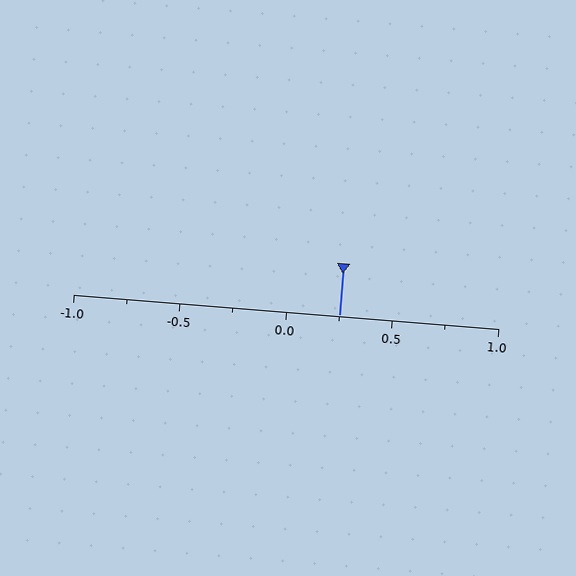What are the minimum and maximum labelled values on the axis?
The axis runs from -1.0 to 1.0.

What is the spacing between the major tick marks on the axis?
The major ticks are spaced 0.5 apart.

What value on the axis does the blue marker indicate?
The marker indicates approximately 0.25.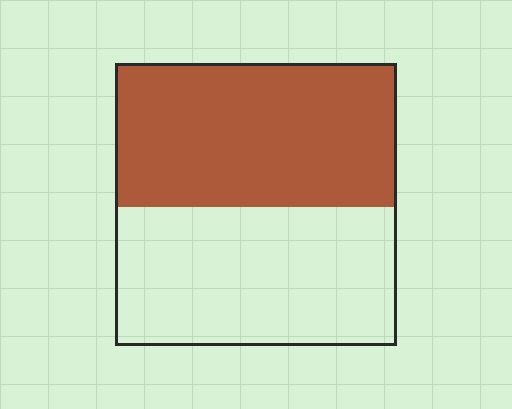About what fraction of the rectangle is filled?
About one half (1/2).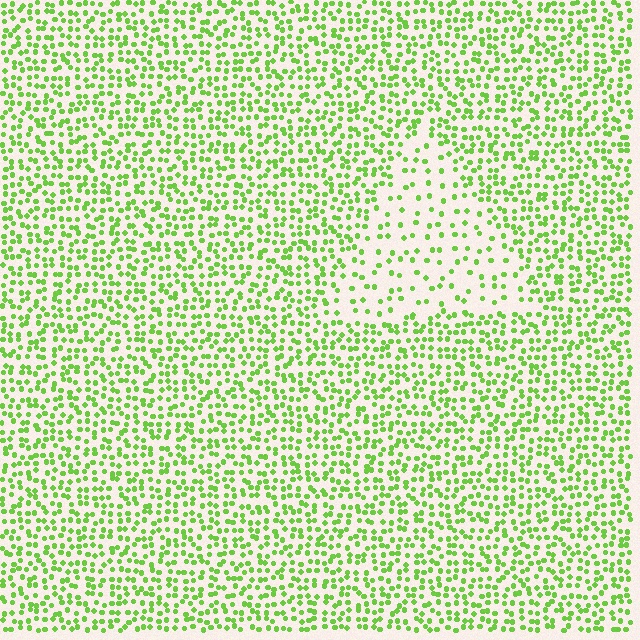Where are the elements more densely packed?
The elements are more densely packed outside the triangle boundary.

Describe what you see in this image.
The image contains small lime elements arranged at two different densities. A triangle-shaped region is visible where the elements are less densely packed than the surrounding area.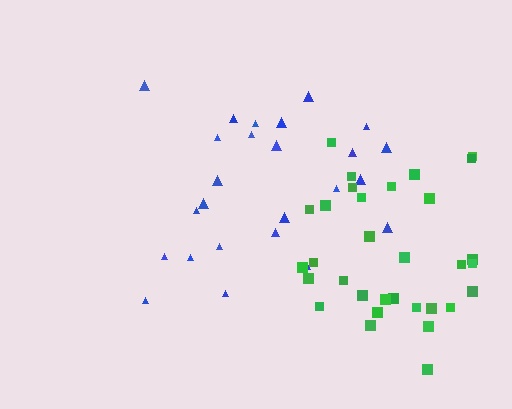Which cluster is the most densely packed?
Green.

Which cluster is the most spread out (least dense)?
Blue.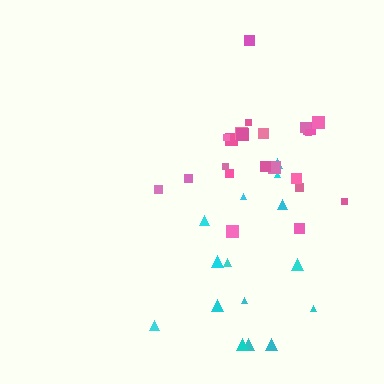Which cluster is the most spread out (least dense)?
Cyan.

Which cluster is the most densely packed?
Pink.